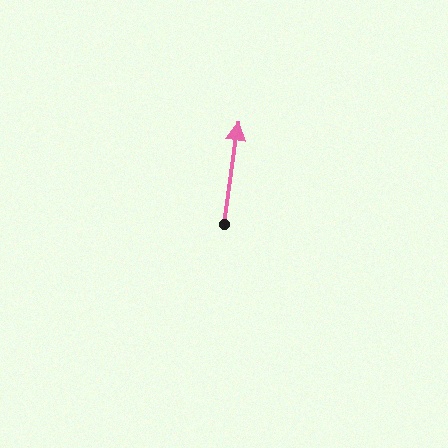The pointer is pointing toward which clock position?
Roughly 12 o'clock.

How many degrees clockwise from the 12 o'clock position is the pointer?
Approximately 8 degrees.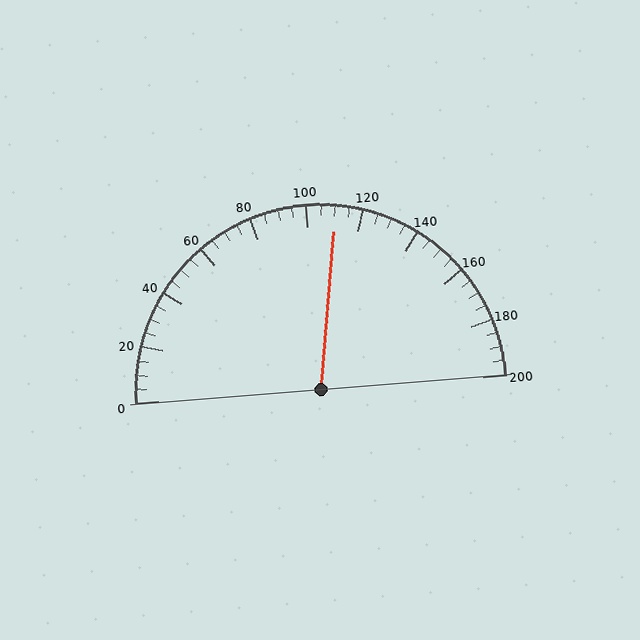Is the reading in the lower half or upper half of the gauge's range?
The reading is in the upper half of the range (0 to 200).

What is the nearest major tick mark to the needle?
The nearest major tick mark is 120.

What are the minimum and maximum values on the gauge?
The gauge ranges from 0 to 200.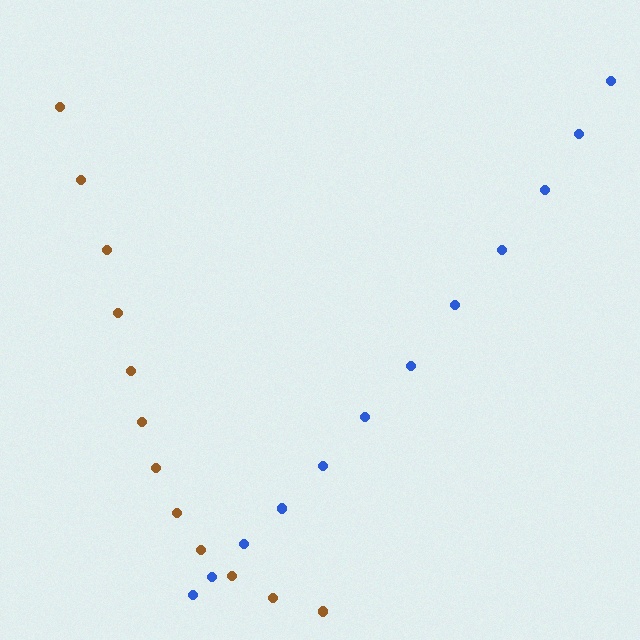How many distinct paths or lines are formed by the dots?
There are 2 distinct paths.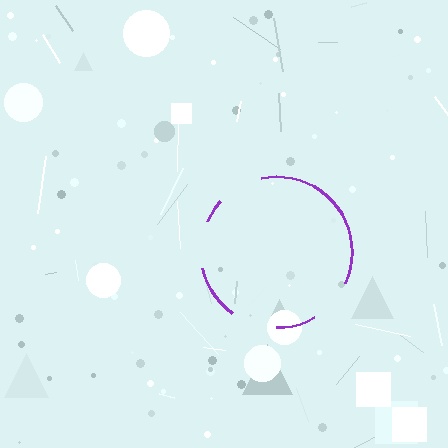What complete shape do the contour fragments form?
The contour fragments form a circle.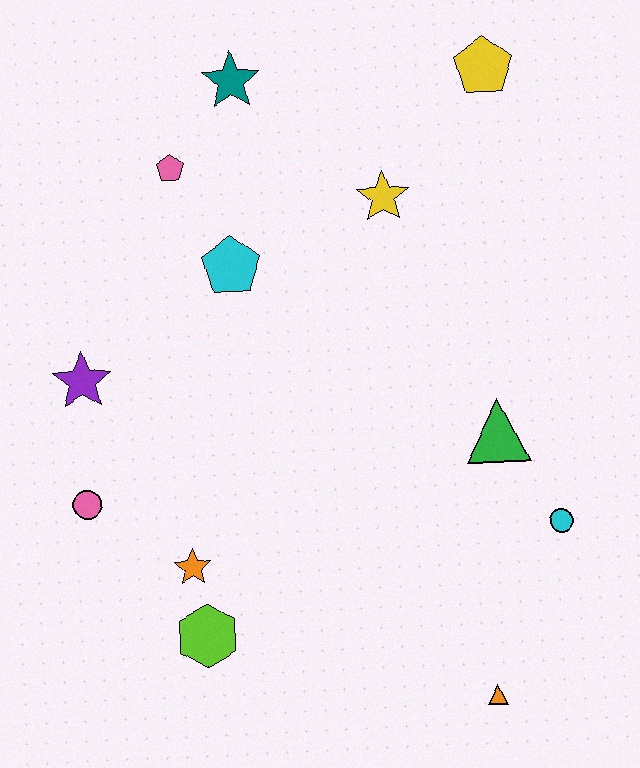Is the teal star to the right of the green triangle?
No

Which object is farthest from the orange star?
The yellow pentagon is farthest from the orange star.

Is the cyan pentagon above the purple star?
Yes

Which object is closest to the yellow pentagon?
The yellow star is closest to the yellow pentagon.